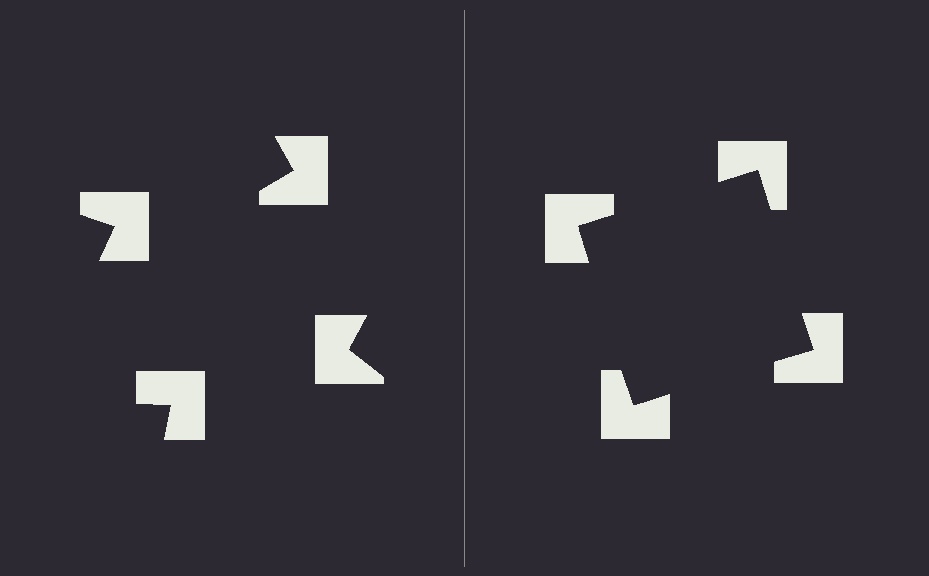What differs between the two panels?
The notched squares are positioned identically on both sides; only the wedge orientations differ. On the right they align to a square; on the left they are misaligned.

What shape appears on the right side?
An illusory square.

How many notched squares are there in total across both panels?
8 — 4 on each side.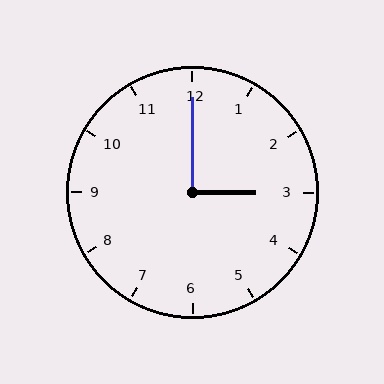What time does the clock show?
3:00.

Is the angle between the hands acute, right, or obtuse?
It is right.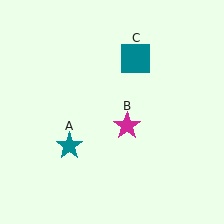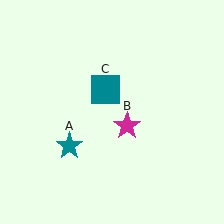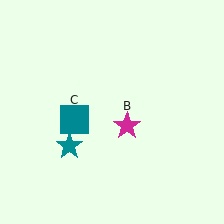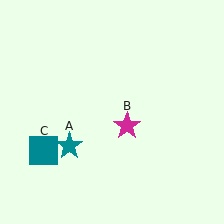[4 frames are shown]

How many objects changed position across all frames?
1 object changed position: teal square (object C).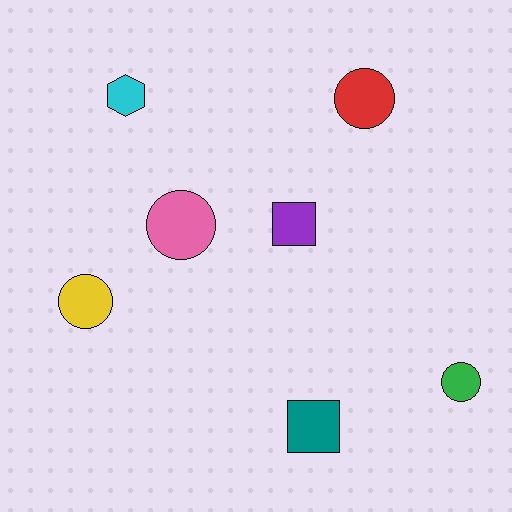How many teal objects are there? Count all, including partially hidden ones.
There is 1 teal object.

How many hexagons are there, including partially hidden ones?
There is 1 hexagon.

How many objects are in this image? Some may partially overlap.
There are 7 objects.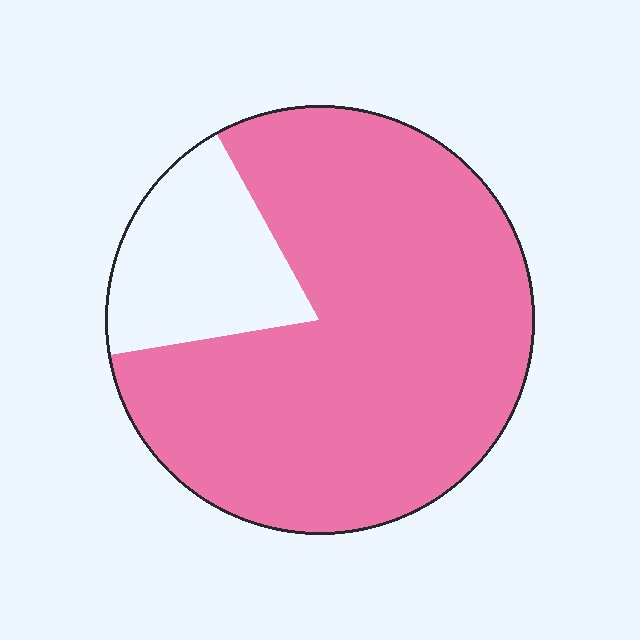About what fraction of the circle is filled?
About four fifths (4/5).